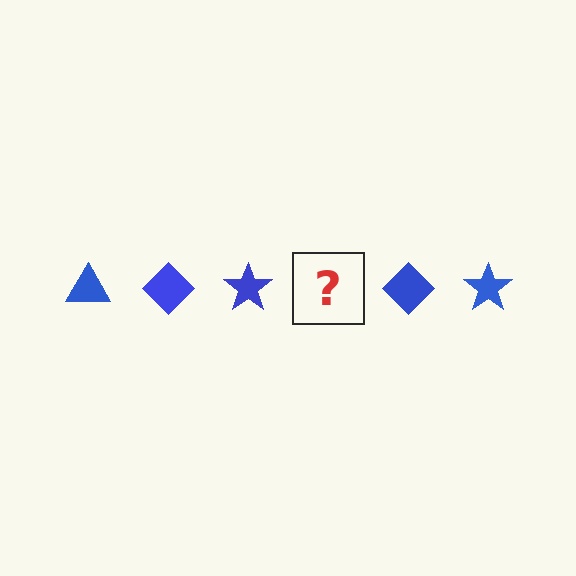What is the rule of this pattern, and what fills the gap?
The rule is that the pattern cycles through triangle, diamond, star shapes in blue. The gap should be filled with a blue triangle.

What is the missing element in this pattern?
The missing element is a blue triangle.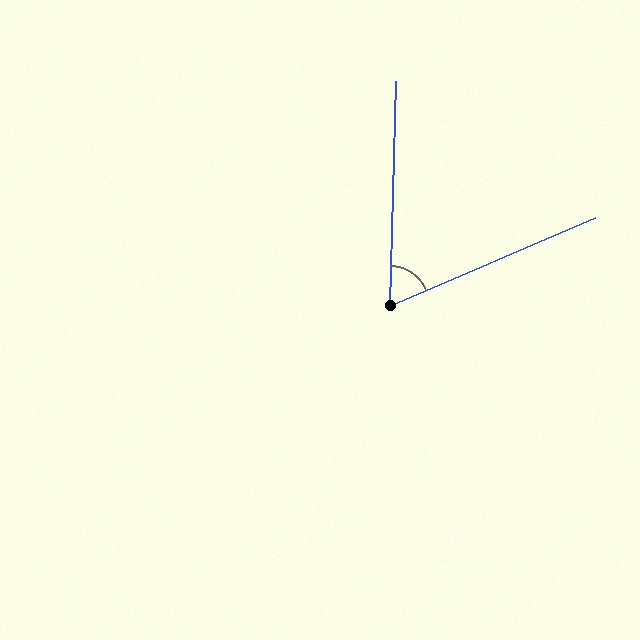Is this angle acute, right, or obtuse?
It is acute.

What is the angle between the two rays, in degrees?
Approximately 65 degrees.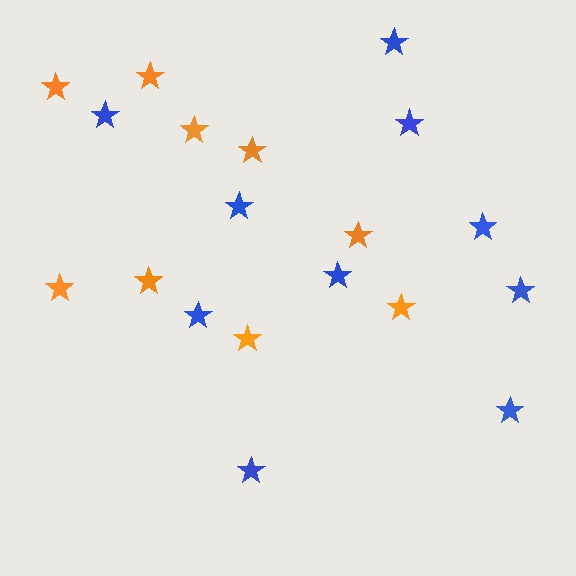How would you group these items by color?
There are 2 groups: one group of orange stars (9) and one group of blue stars (10).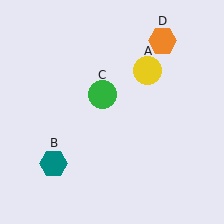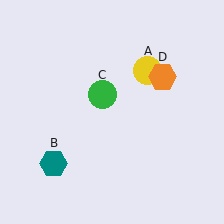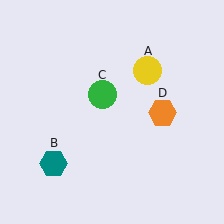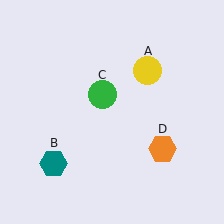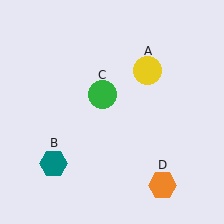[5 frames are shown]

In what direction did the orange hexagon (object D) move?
The orange hexagon (object D) moved down.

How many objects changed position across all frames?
1 object changed position: orange hexagon (object D).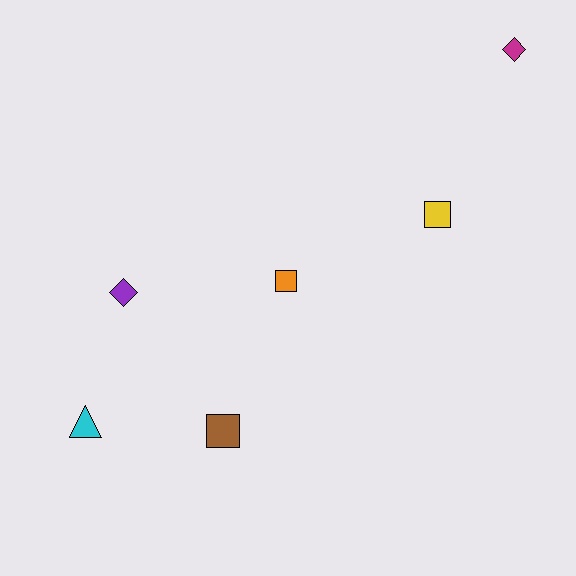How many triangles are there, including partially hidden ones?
There is 1 triangle.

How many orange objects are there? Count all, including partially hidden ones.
There is 1 orange object.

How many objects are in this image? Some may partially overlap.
There are 6 objects.